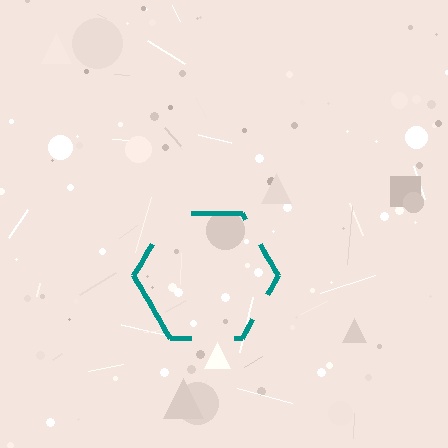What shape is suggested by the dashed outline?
The dashed outline suggests a hexagon.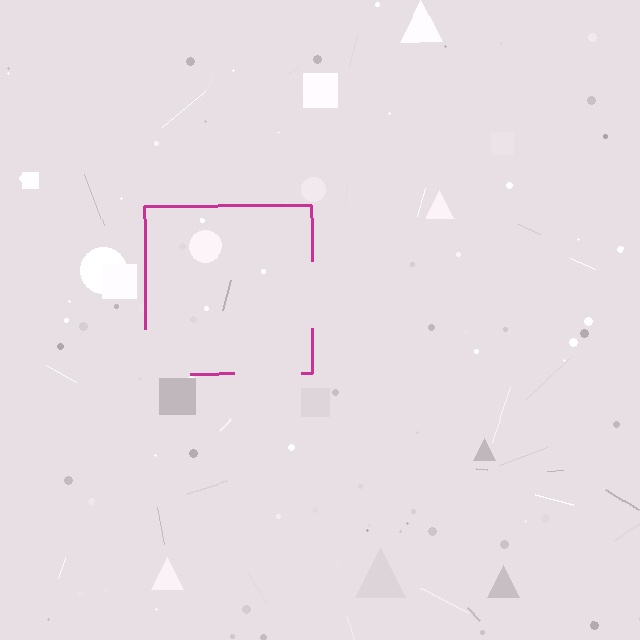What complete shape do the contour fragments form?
The contour fragments form a square.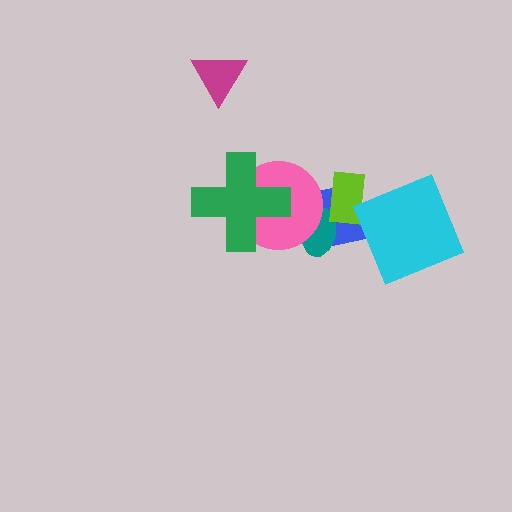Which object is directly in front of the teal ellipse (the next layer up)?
The lime rectangle is directly in front of the teal ellipse.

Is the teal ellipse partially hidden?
Yes, it is partially covered by another shape.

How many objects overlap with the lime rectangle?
2 objects overlap with the lime rectangle.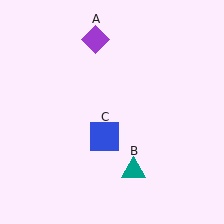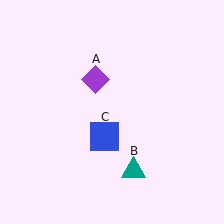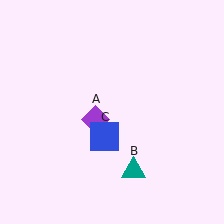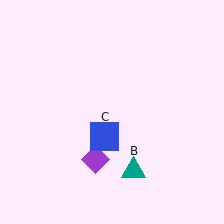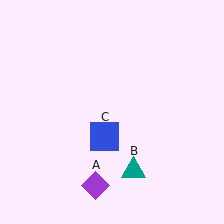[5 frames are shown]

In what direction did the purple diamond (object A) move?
The purple diamond (object A) moved down.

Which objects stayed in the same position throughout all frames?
Teal triangle (object B) and blue square (object C) remained stationary.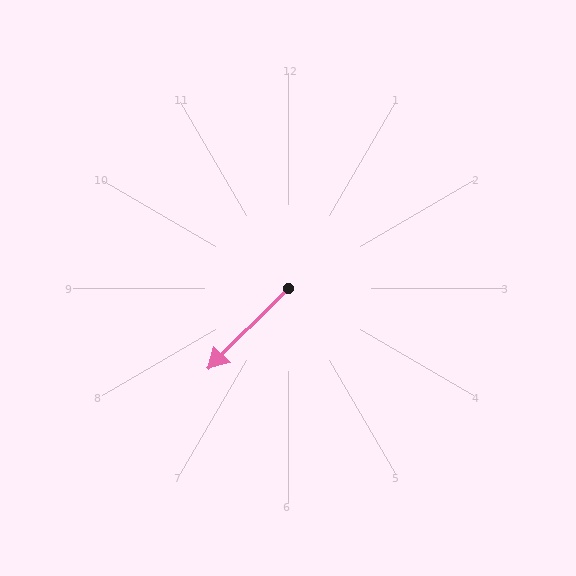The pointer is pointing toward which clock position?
Roughly 7 o'clock.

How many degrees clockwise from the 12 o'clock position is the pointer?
Approximately 225 degrees.